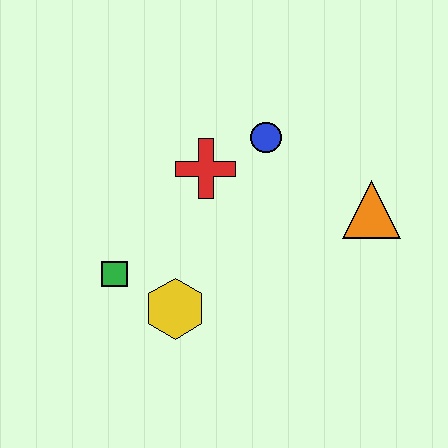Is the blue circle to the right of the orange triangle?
No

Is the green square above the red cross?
No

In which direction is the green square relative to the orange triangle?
The green square is to the left of the orange triangle.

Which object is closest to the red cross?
The blue circle is closest to the red cross.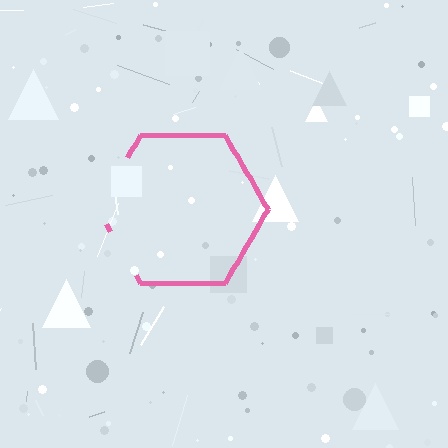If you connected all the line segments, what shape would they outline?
They would outline a hexagon.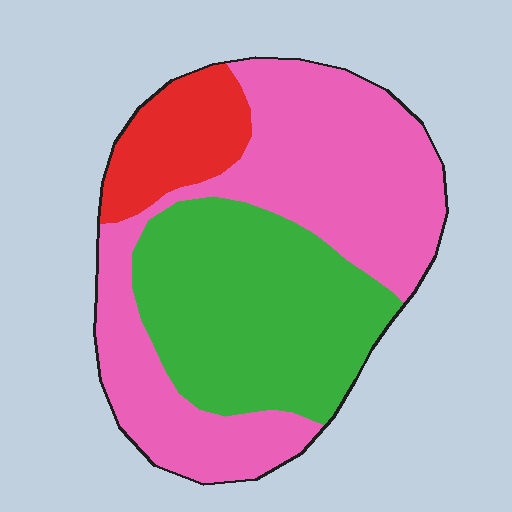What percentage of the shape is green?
Green takes up about three eighths (3/8) of the shape.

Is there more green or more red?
Green.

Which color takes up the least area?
Red, at roughly 15%.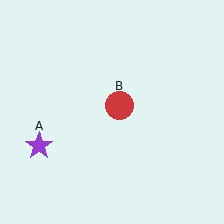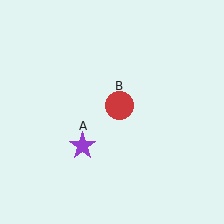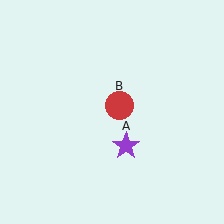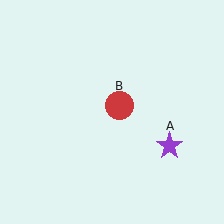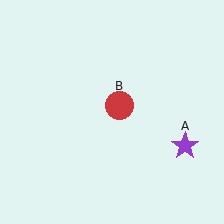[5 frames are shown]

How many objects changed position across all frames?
1 object changed position: purple star (object A).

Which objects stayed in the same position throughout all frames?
Red circle (object B) remained stationary.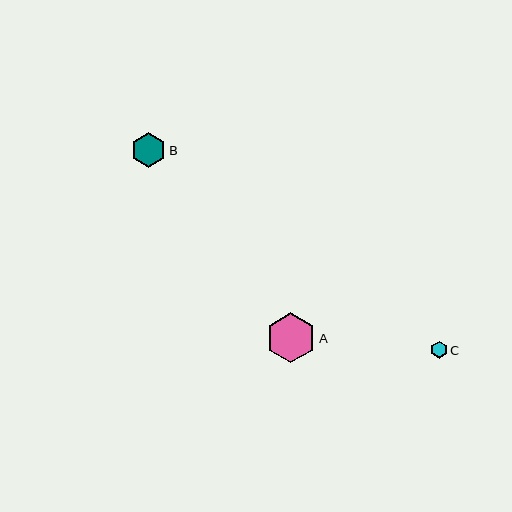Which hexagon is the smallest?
Hexagon C is the smallest with a size of approximately 16 pixels.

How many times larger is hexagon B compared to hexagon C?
Hexagon B is approximately 2.1 times the size of hexagon C.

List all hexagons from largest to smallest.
From largest to smallest: A, B, C.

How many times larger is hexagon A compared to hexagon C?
Hexagon A is approximately 3.0 times the size of hexagon C.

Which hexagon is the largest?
Hexagon A is the largest with a size of approximately 50 pixels.